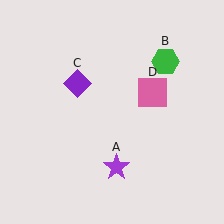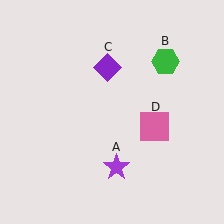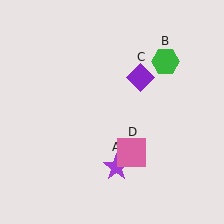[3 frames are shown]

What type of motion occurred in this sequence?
The purple diamond (object C), pink square (object D) rotated clockwise around the center of the scene.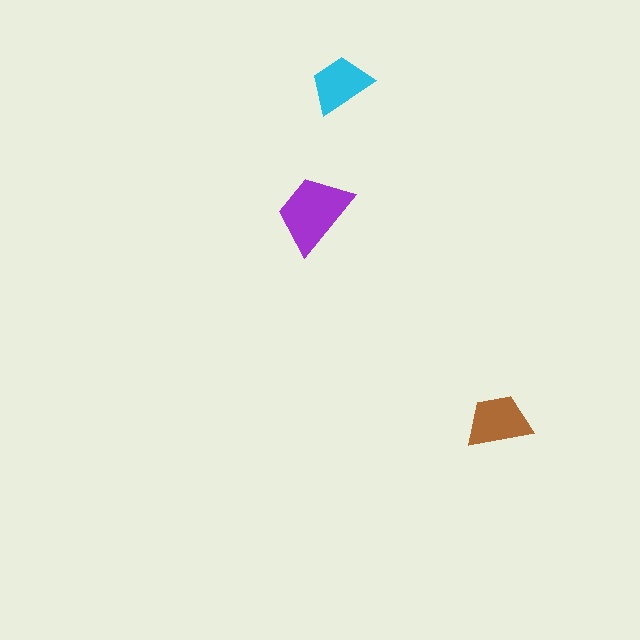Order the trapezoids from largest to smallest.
the purple one, the brown one, the cyan one.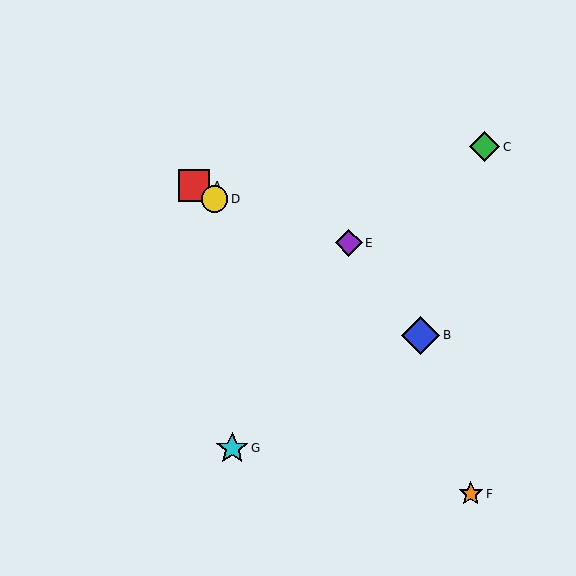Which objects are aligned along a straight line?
Objects A, B, D are aligned along a straight line.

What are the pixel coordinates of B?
Object B is at (421, 335).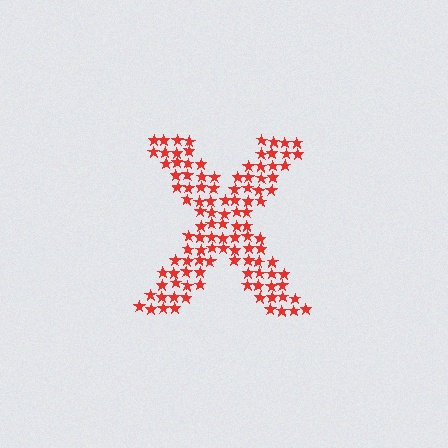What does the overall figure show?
The overall figure shows the letter X.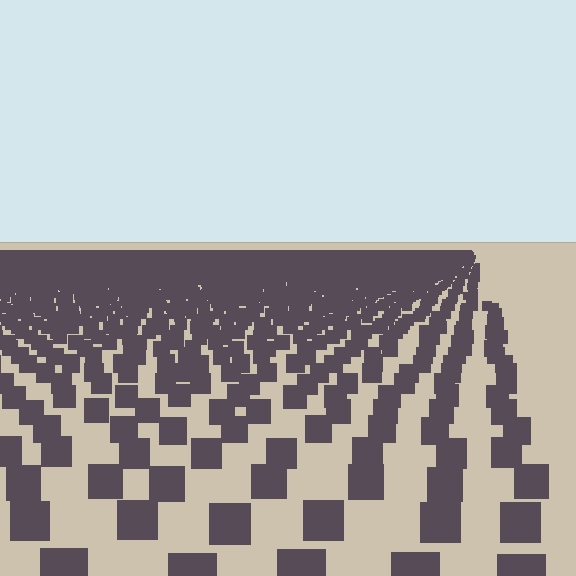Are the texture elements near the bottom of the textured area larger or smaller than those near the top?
Larger. Near the bottom, elements are closer to the viewer and appear at a bigger on-screen size.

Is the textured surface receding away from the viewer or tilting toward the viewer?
The surface is receding away from the viewer. Texture elements get smaller and denser toward the top.